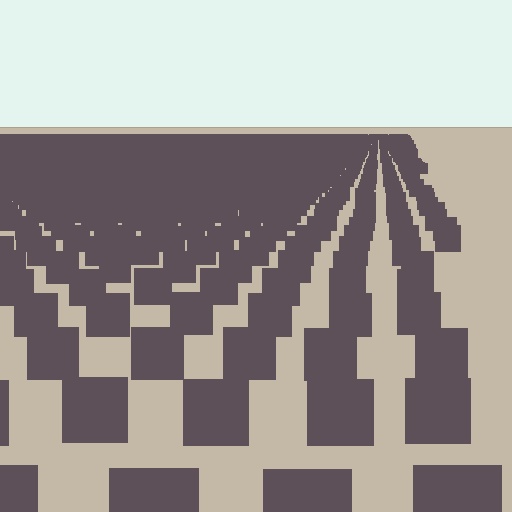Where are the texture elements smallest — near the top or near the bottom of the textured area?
Near the top.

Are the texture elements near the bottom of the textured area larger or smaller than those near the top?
Larger. Near the bottom, elements are closer to the viewer and appear at a bigger on-screen size.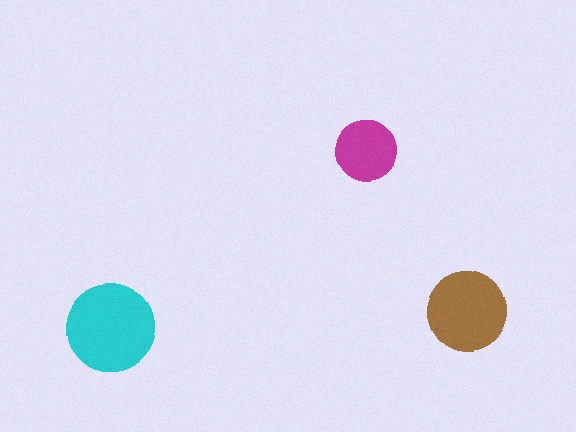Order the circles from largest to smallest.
the cyan one, the brown one, the magenta one.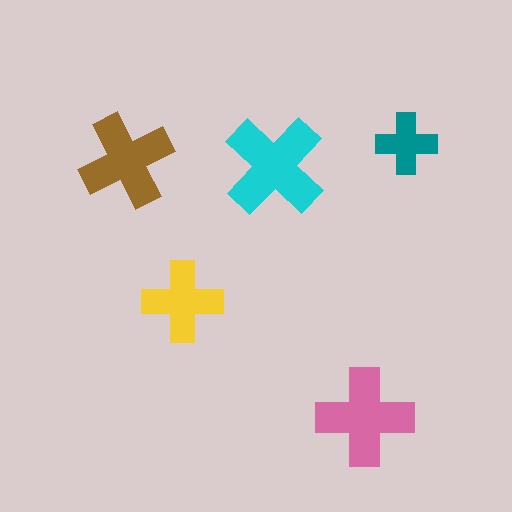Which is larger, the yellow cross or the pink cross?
The pink one.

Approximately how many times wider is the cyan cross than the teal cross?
About 1.5 times wider.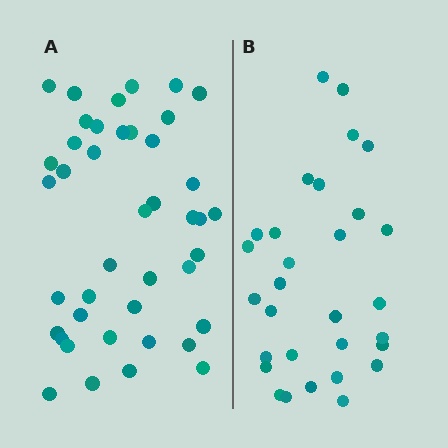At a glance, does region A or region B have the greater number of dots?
Region A (the left region) has more dots.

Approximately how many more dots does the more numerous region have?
Region A has roughly 12 or so more dots than region B.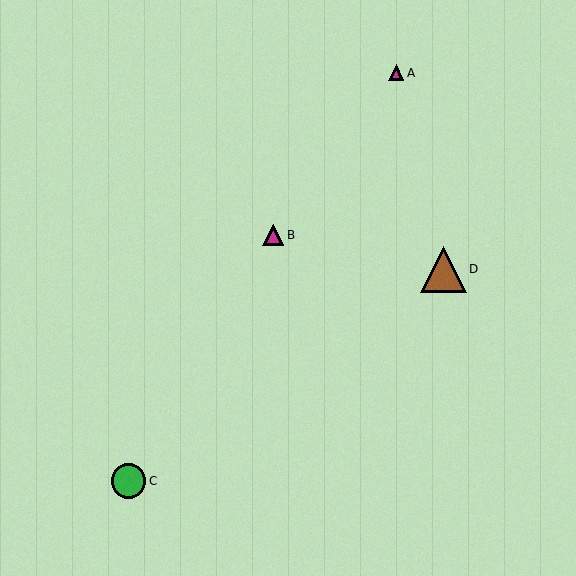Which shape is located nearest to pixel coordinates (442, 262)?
The brown triangle (labeled D) at (443, 269) is nearest to that location.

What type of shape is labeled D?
Shape D is a brown triangle.